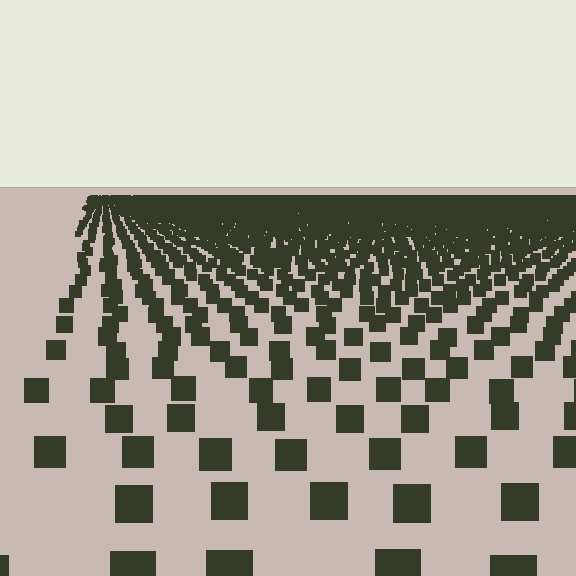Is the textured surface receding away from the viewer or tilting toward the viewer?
The surface is receding away from the viewer. Texture elements get smaller and denser toward the top.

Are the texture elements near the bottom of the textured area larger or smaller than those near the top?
Larger. Near the bottom, elements are closer to the viewer and appear at a bigger on-screen size.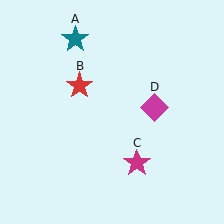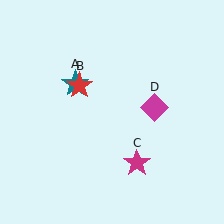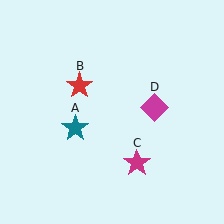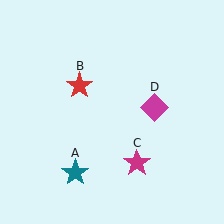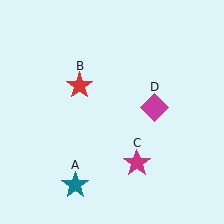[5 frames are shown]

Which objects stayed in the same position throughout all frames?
Red star (object B) and magenta star (object C) and magenta diamond (object D) remained stationary.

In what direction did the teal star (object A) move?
The teal star (object A) moved down.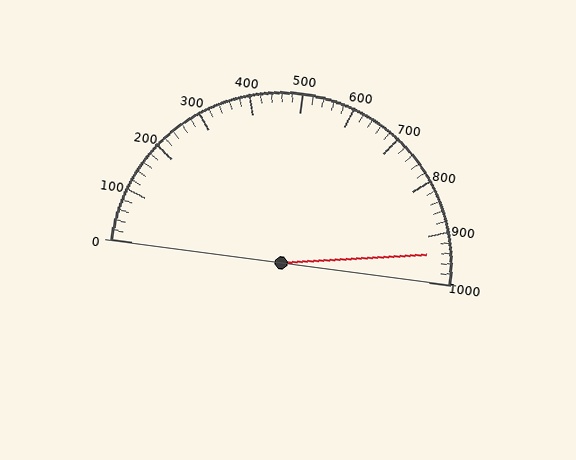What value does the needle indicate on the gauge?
The needle indicates approximately 940.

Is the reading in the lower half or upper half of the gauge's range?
The reading is in the upper half of the range (0 to 1000).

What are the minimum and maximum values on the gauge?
The gauge ranges from 0 to 1000.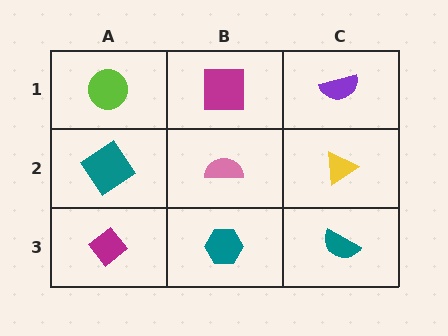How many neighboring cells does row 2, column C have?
3.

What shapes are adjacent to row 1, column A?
A teal diamond (row 2, column A), a magenta square (row 1, column B).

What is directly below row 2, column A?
A magenta diamond.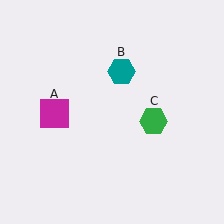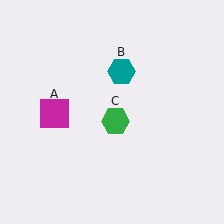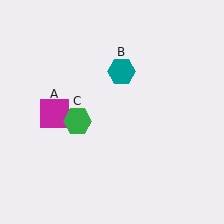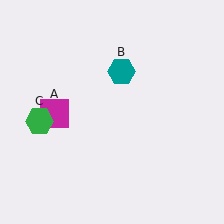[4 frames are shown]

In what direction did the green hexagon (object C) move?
The green hexagon (object C) moved left.